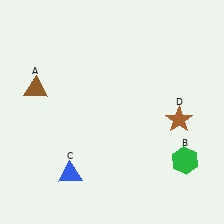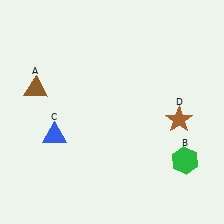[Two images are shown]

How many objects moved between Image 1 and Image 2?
1 object moved between the two images.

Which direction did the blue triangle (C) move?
The blue triangle (C) moved up.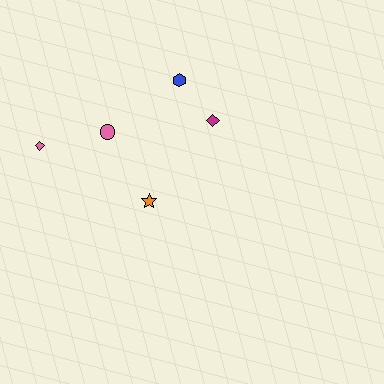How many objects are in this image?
There are 5 objects.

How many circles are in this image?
There is 1 circle.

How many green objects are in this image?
There are no green objects.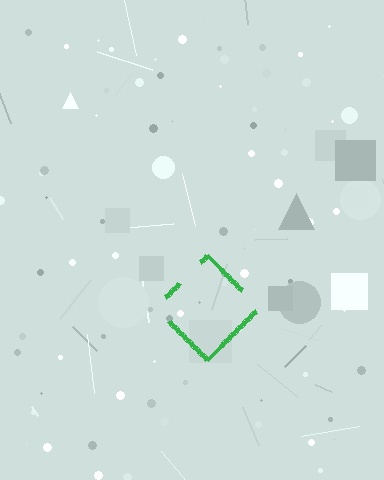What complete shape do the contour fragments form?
The contour fragments form a diamond.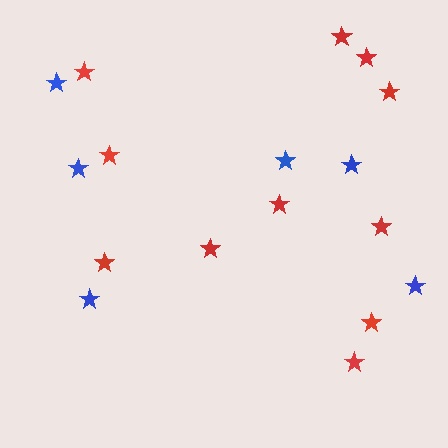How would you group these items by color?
There are 2 groups: one group of blue stars (6) and one group of red stars (11).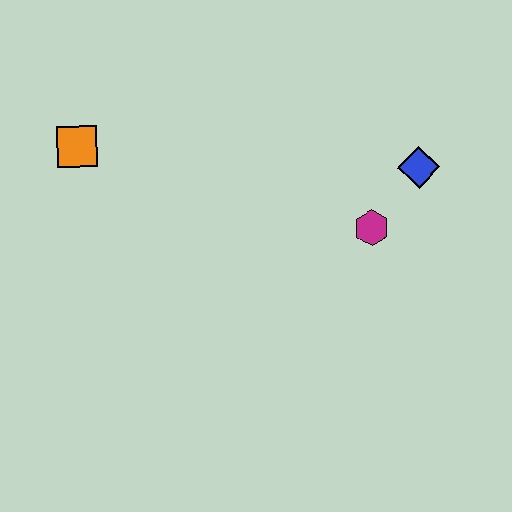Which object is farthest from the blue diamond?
The orange square is farthest from the blue diamond.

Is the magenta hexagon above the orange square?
No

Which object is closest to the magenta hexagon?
The blue diamond is closest to the magenta hexagon.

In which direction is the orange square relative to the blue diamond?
The orange square is to the left of the blue diamond.